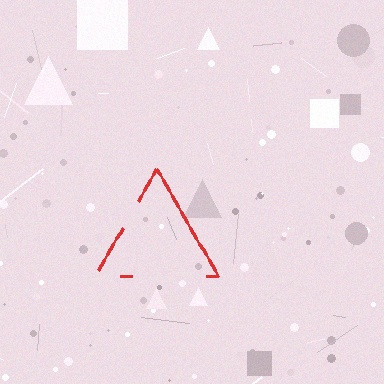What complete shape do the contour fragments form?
The contour fragments form a triangle.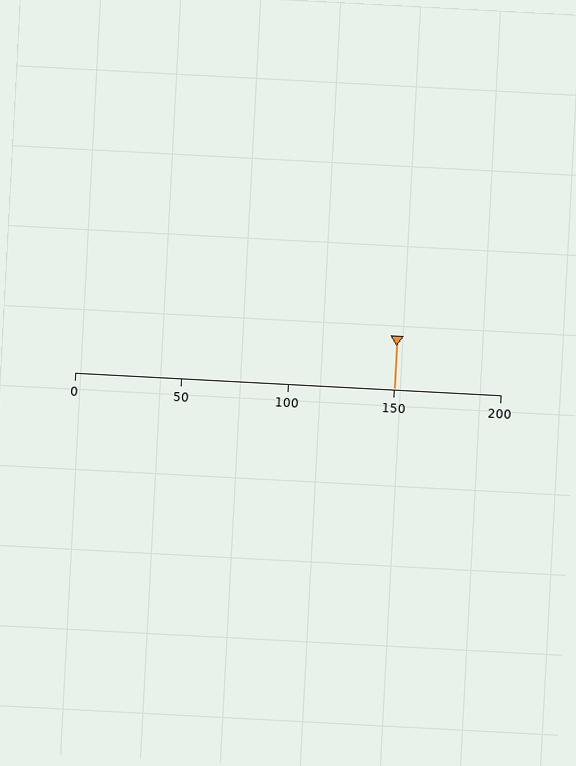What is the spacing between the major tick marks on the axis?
The major ticks are spaced 50 apart.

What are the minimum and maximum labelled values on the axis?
The axis runs from 0 to 200.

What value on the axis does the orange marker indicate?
The marker indicates approximately 150.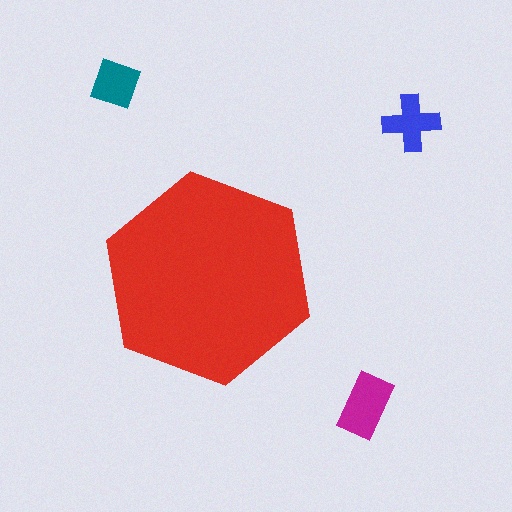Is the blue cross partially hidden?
No, the blue cross is fully visible.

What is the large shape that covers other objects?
A red hexagon.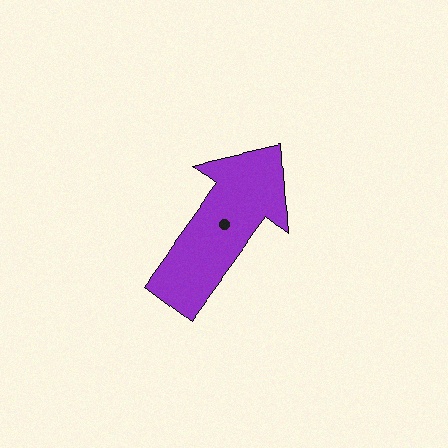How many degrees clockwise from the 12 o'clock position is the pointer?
Approximately 37 degrees.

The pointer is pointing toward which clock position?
Roughly 1 o'clock.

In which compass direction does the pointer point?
Northeast.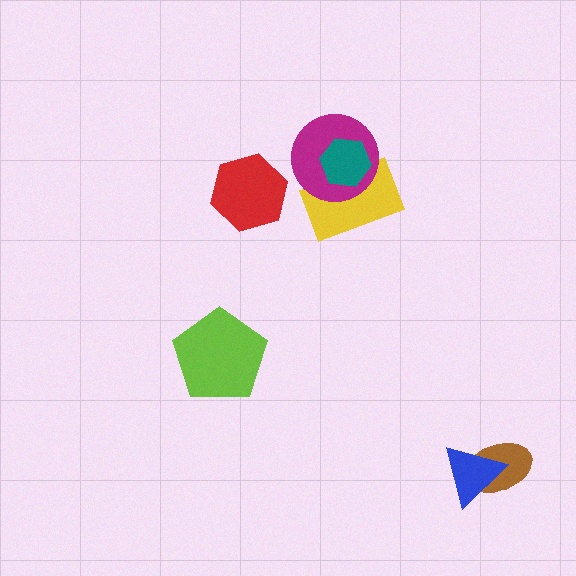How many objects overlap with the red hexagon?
0 objects overlap with the red hexagon.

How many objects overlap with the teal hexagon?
2 objects overlap with the teal hexagon.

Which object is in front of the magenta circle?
The teal hexagon is in front of the magenta circle.